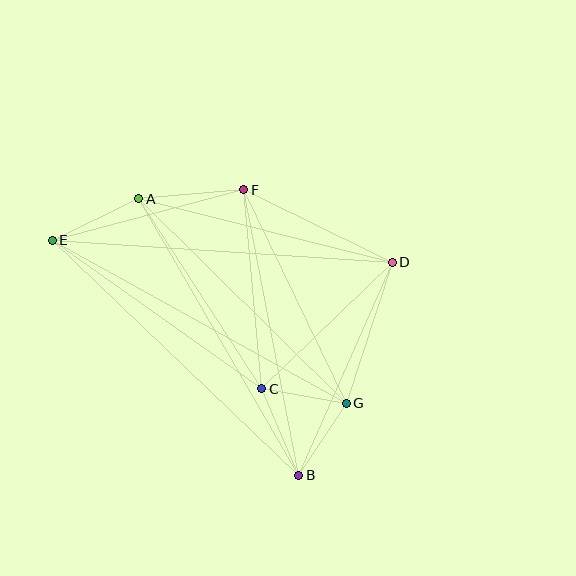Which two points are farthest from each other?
Points D and E are farthest from each other.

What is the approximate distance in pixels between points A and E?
The distance between A and E is approximately 96 pixels.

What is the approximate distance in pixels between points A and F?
The distance between A and F is approximately 105 pixels.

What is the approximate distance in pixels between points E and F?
The distance between E and F is approximately 198 pixels.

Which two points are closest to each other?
Points C and G are closest to each other.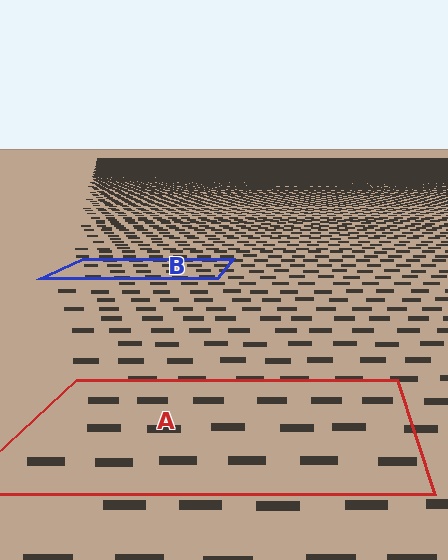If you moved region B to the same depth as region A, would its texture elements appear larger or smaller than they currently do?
They would appear larger. At a closer depth, the same texture elements are projected at a bigger on-screen size.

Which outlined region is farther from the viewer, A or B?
Region B is farther from the viewer — the texture elements inside it appear smaller and more densely packed.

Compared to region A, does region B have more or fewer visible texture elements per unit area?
Region B has more texture elements per unit area — they are packed more densely because it is farther away.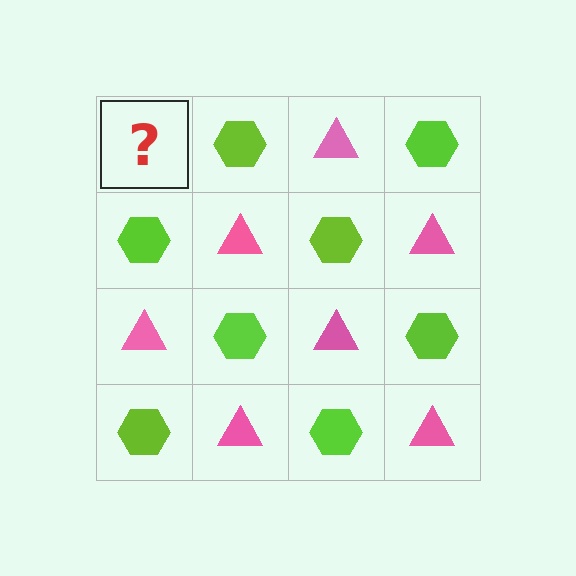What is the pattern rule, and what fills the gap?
The rule is that it alternates pink triangle and lime hexagon in a checkerboard pattern. The gap should be filled with a pink triangle.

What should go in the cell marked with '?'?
The missing cell should contain a pink triangle.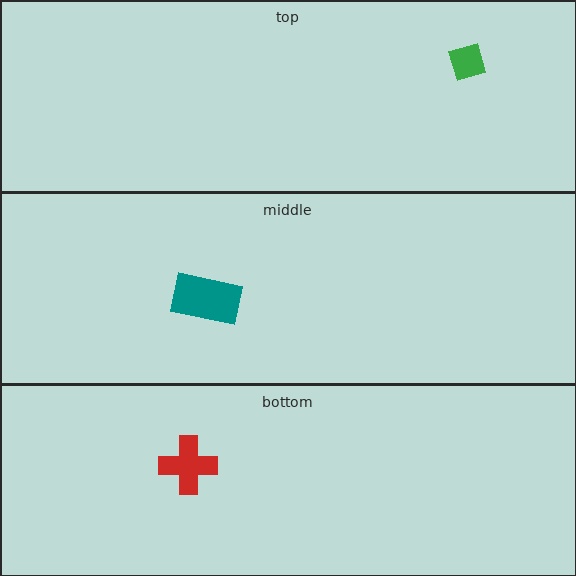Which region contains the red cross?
The bottom region.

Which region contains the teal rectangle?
The middle region.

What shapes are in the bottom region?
The red cross.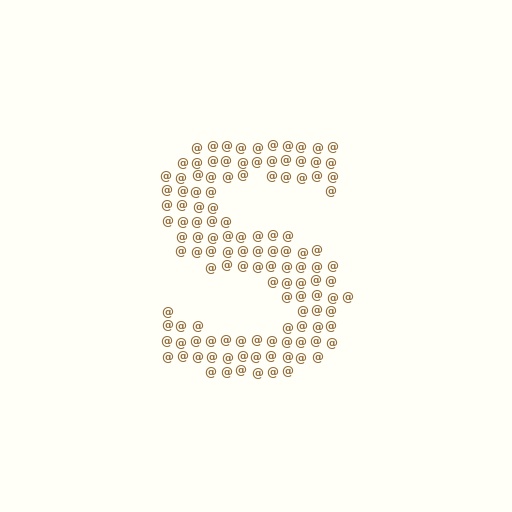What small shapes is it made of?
It is made of small at signs.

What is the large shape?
The large shape is the letter S.